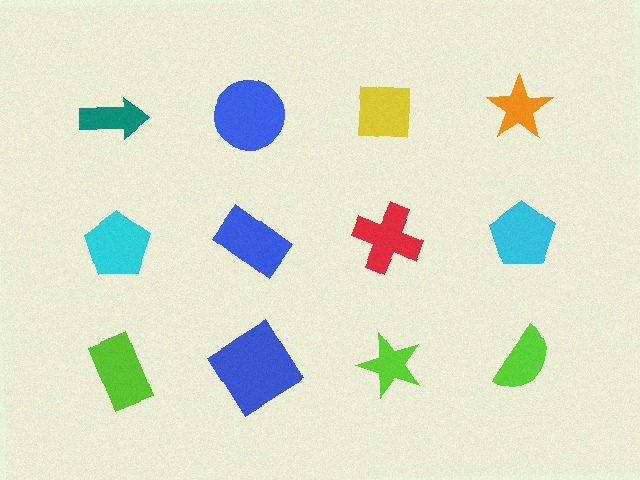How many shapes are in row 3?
4 shapes.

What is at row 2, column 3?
A red cross.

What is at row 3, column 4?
A lime semicircle.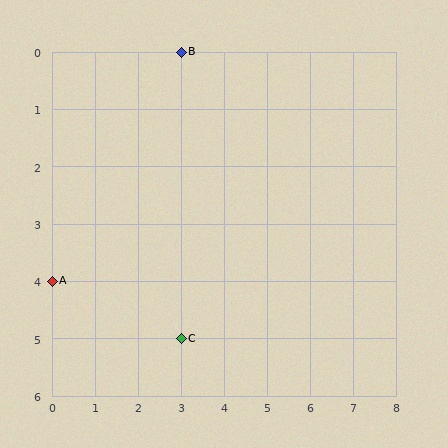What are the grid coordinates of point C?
Point C is at grid coordinates (3, 5).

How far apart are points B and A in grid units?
Points B and A are 3 columns and 4 rows apart (about 5.0 grid units diagonally).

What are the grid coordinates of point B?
Point B is at grid coordinates (3, 0).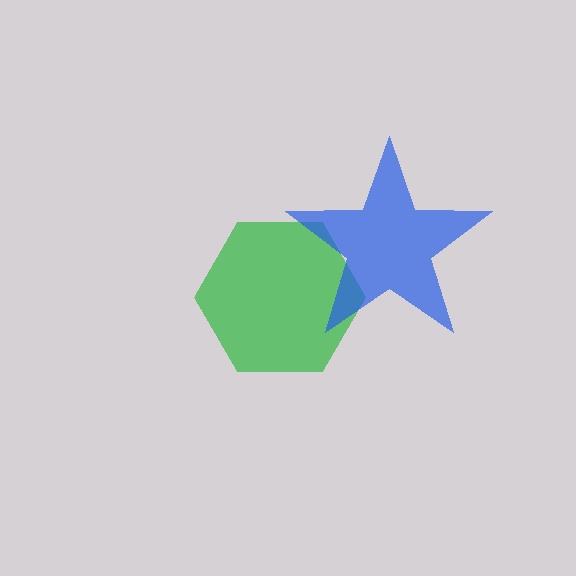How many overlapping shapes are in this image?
There are 2 overlapping shapes in the image.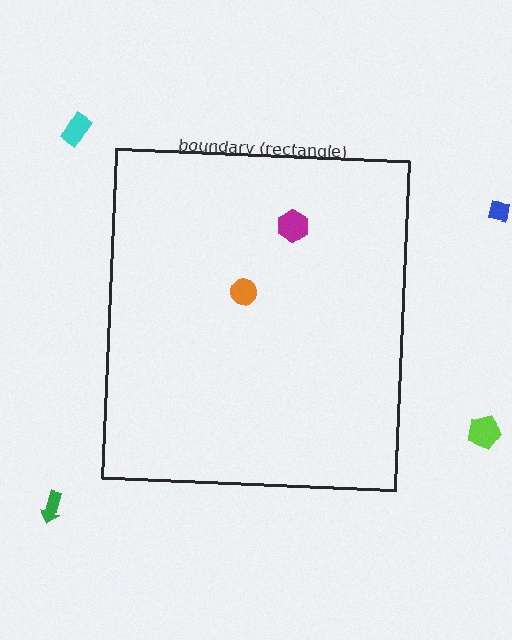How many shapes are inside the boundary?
2 inside, 4 outside.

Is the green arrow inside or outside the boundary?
Outside.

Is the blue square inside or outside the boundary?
Outside.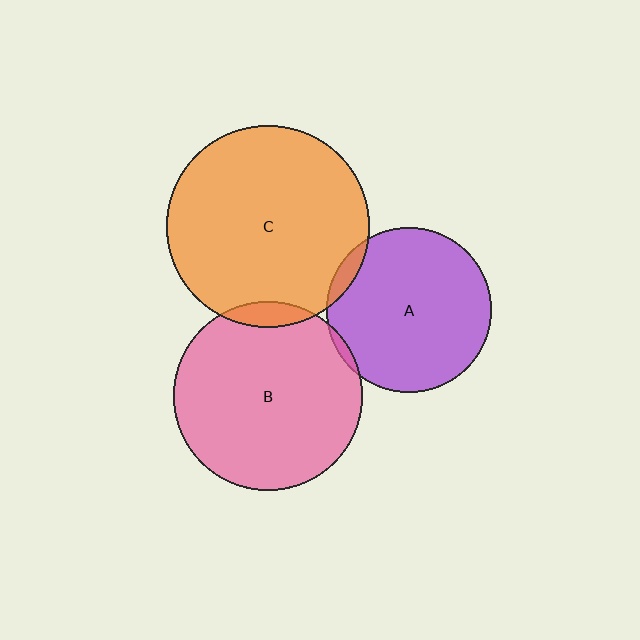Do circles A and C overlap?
Yes.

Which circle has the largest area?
Circle C (orange).